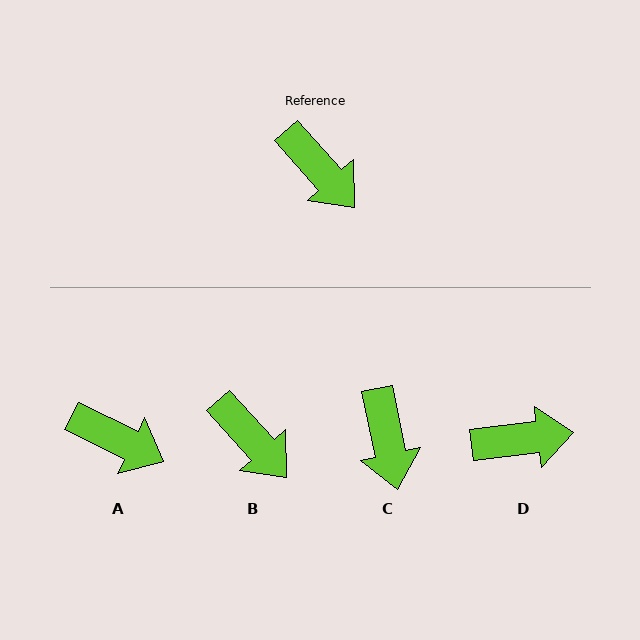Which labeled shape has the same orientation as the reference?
B.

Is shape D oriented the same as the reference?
No, it is off by about 55 degrees.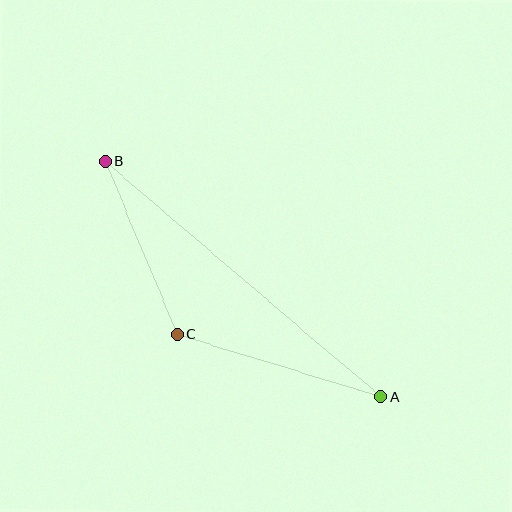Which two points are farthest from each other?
Points A and B are farthest from each other.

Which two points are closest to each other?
Points B and C are closest to each other.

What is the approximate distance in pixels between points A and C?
The distance between A and C is approximately 213 pixels.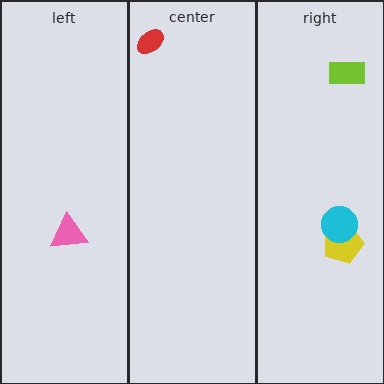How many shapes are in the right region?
3.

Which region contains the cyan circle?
The right region.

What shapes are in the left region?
The pink triangle.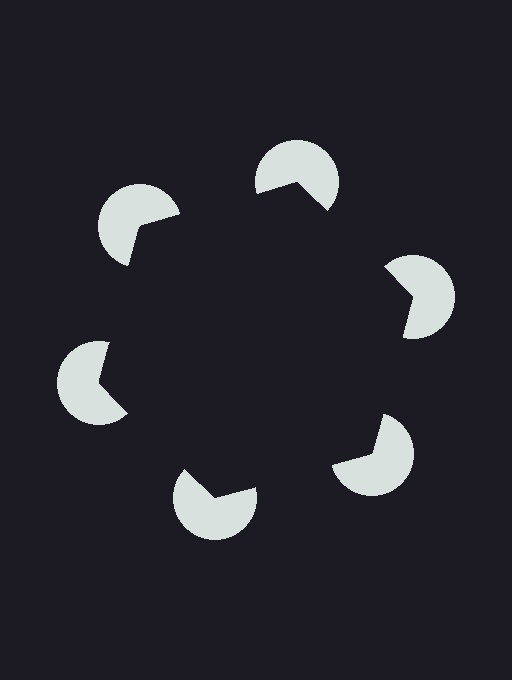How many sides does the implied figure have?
6 sides.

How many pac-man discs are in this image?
There are 6 — one at each vertex of the illusory hexagon.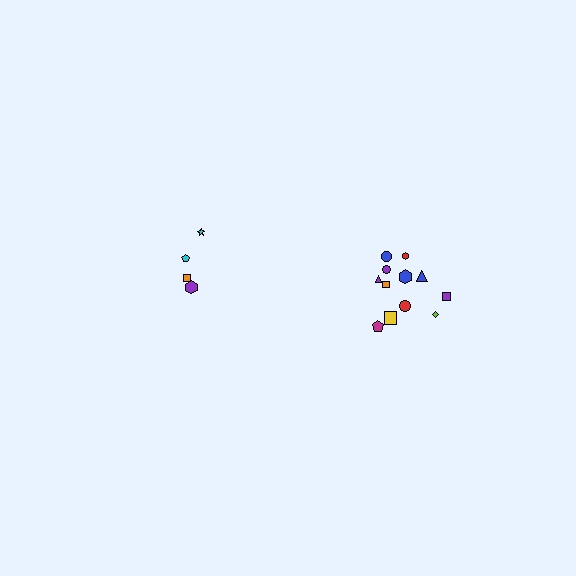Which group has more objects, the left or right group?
The right group.